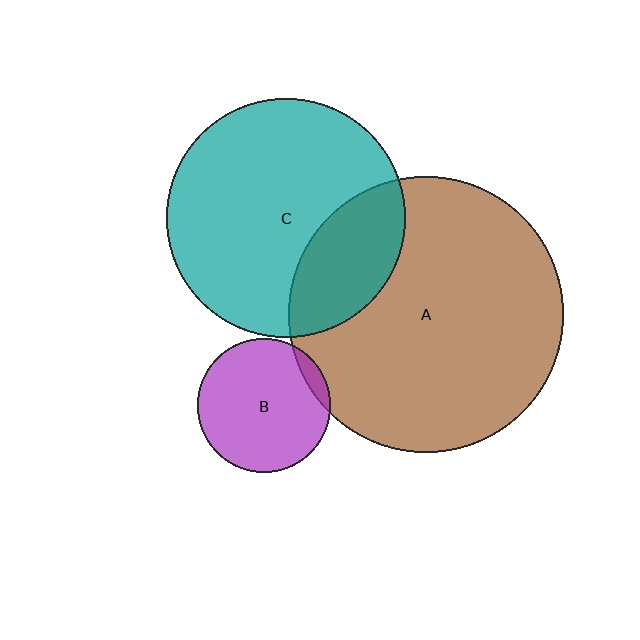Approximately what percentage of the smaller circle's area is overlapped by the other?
Approximately 5%.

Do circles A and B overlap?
Yes.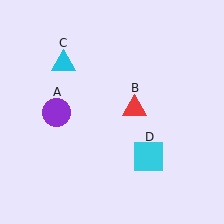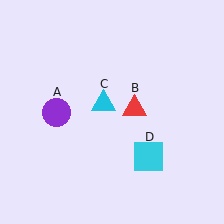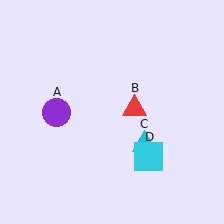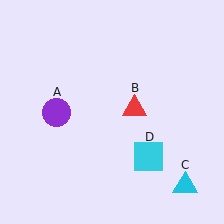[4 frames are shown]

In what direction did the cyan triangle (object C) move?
The cyan triangle (object C) moved down and to the right.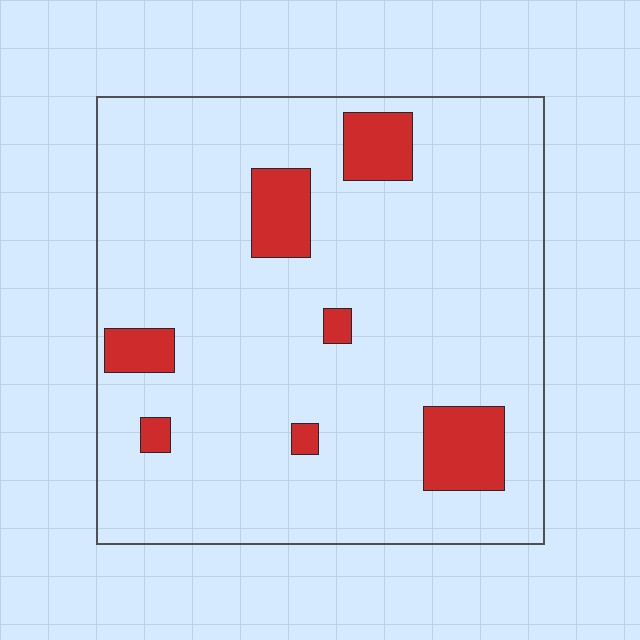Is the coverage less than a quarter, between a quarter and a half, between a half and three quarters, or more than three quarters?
Less than a quarter.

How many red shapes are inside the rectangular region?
7.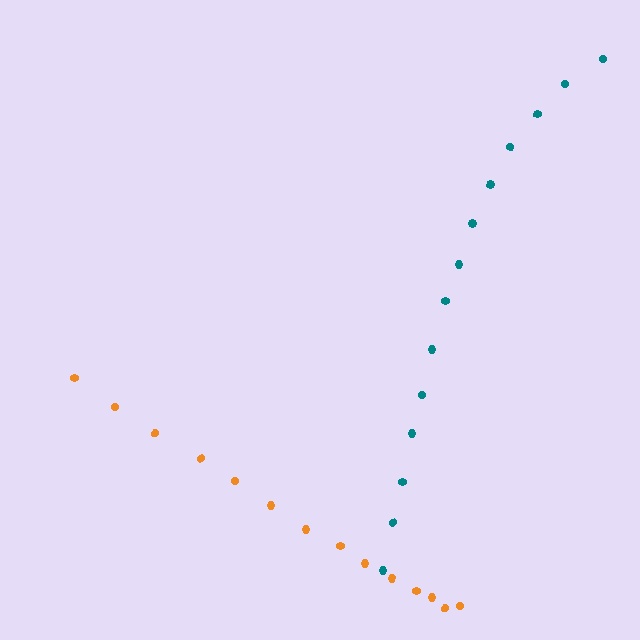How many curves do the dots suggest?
There are 2 distinct paths.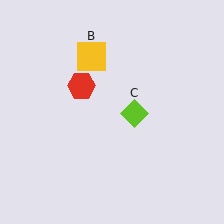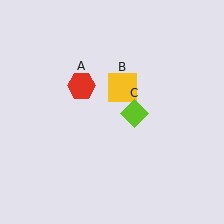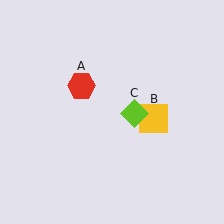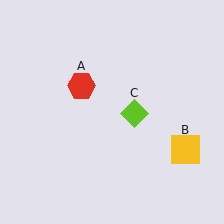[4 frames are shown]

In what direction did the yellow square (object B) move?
The yellow square (object B) moved down and to the right.